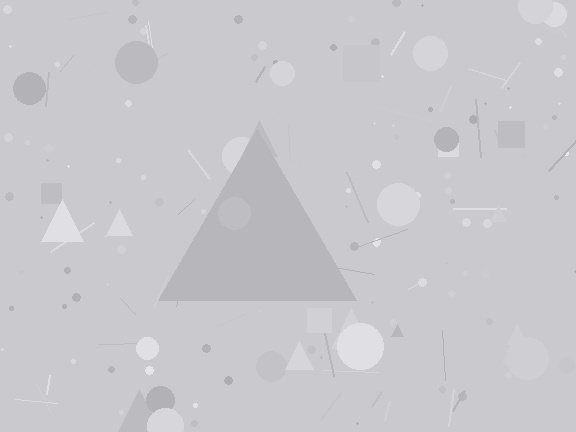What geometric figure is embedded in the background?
A triangle is embedded in the background.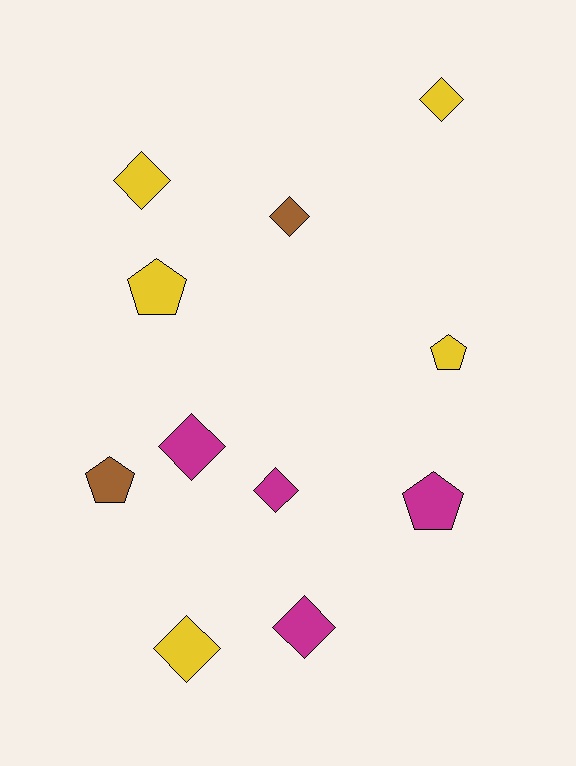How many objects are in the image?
There are 11 objects.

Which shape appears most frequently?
Diamond, with 7 objects.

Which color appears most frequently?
Yellow, with 5 objects.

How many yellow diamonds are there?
There are 3 yellow diamonds.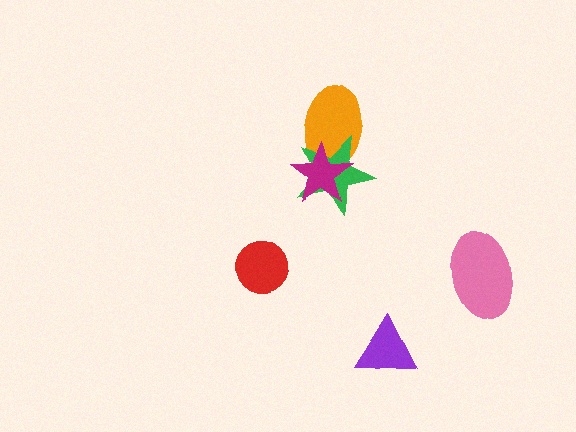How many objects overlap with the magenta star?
2 objects overlap with the magenta star.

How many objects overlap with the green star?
2 objects overlap with the green star.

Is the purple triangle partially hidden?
No, no other shape covers it.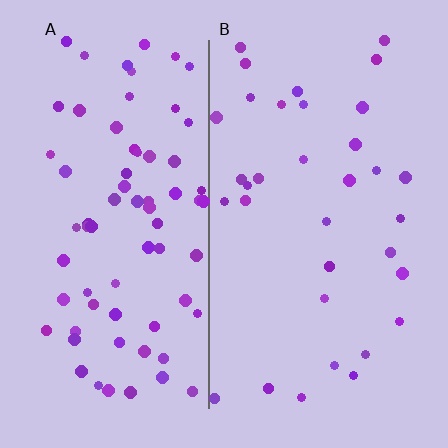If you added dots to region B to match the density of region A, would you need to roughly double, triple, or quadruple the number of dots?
Approximately double.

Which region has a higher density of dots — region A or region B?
A (the left).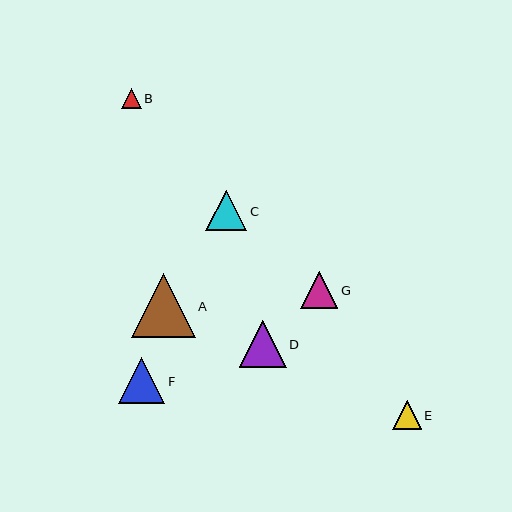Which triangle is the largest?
Triangle A is the largest with a size of approximately 63 pixels.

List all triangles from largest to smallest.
From largest to smallest: A, D, F, C, G, E, B.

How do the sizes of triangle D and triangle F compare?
Triangle D and triangle F are approximately the same size.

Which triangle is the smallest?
Triangle B is the smallest with a size of approximately 20 pixels.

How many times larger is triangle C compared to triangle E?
Triangle C is approximately 1.4 times the size of triangle E.